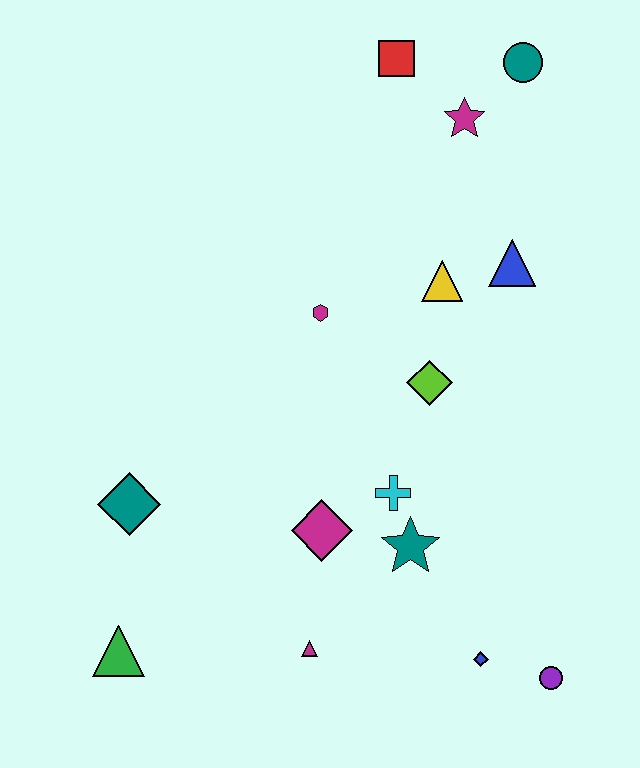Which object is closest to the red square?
The magenta star is closest to the red square.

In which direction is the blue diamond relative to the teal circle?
The blue diamond is below the teal circle.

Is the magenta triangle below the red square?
Yes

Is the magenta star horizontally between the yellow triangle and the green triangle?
No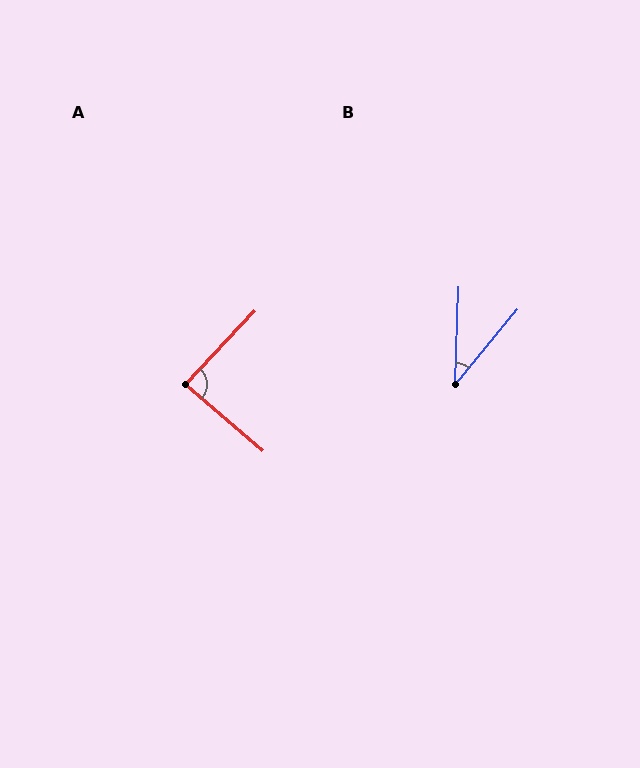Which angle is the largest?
A, at approximately 87 degrees.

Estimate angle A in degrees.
Approximately 87 degrees.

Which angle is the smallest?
B, at approximately 38 degrees.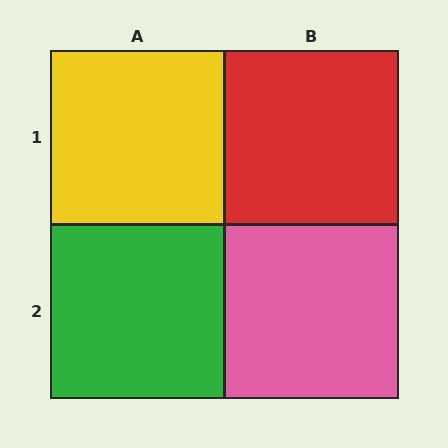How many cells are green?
1 cell is green.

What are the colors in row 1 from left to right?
Yellow, red.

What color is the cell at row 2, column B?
Pink.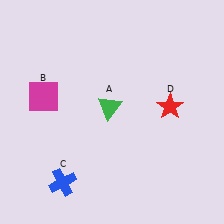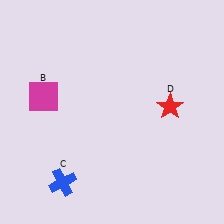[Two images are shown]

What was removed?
The green triangle (A) was removed in Image 2.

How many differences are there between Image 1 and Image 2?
There is 1 difference between the two images.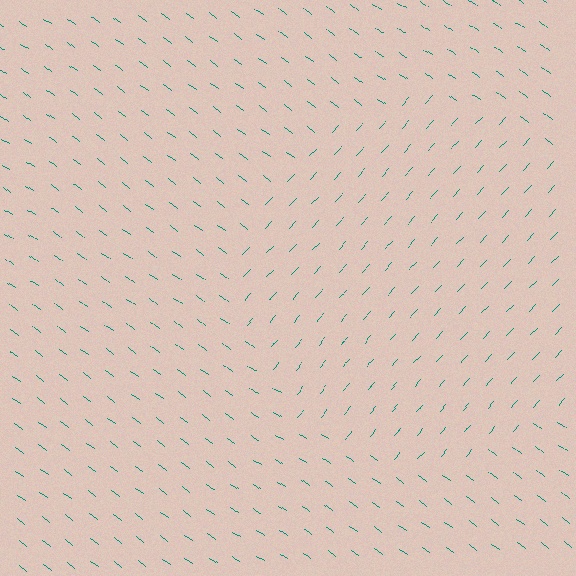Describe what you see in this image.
The image is filled with small teal line segments. A circle region in the image has lines oriented differently from the surrounding lines, creating a visible texture boundary.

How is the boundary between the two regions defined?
The boundary is defined purely by a change in line orientation (approximately 83 degrees difference). All lines are the same color and thickness.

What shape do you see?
I see a circle.